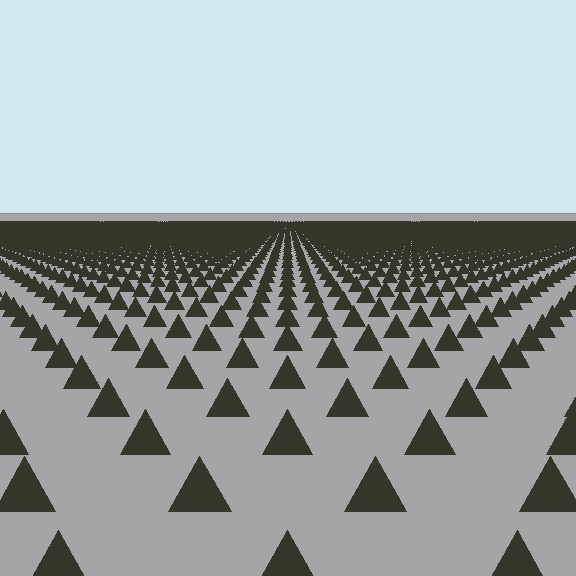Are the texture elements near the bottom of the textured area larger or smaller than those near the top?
Larger. Near the bottom, elements are closer to the viewer and appear at a bigger on-screen size.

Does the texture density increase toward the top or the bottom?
Density increases toward the top.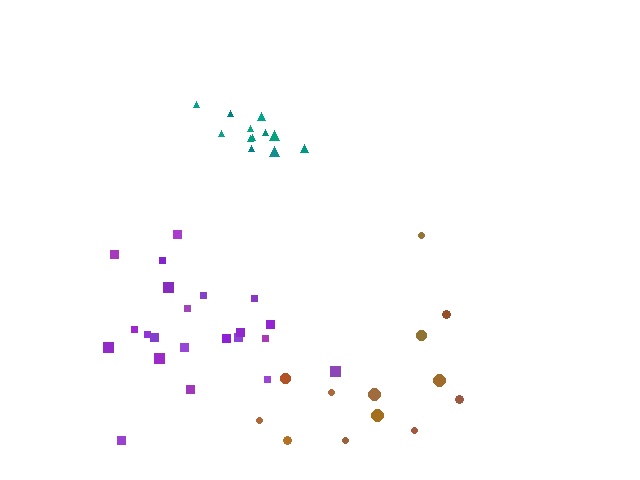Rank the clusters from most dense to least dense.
teal, purple, brown.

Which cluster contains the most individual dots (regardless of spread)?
Purple (22).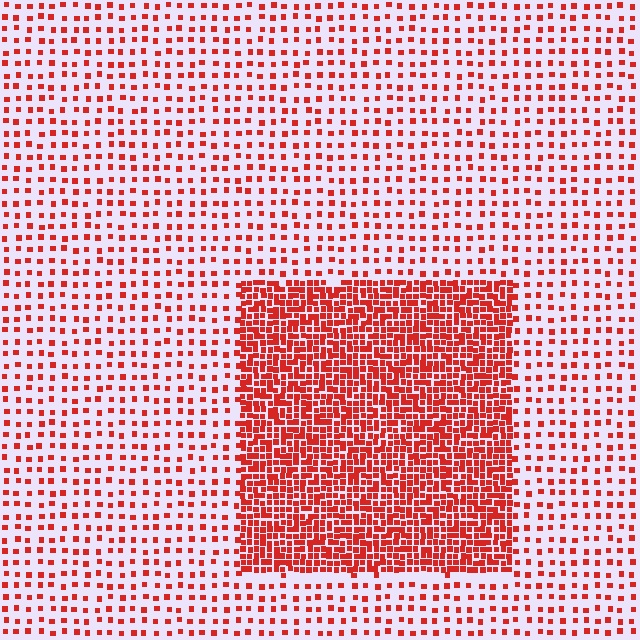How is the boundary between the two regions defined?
The boundary is defined by a change in element density (approximately 3.0x ratio). All elements are the same color, size, and shape.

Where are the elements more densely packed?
The elements are more densely packed inside the rectangle boundary.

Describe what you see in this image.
The image contains small red elements arranged at two different densities. A rectangle-shaped region is visible where the elements are more densely packed than the surrounding area.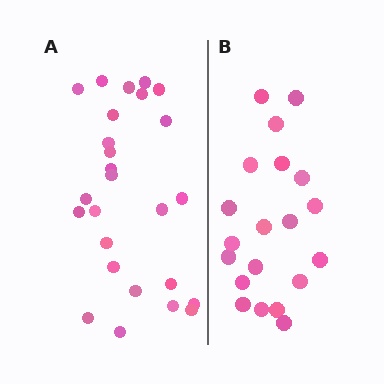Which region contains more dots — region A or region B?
Region A (the left region) has more dots.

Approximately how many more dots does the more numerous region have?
Region A has about 6 more dots than region B.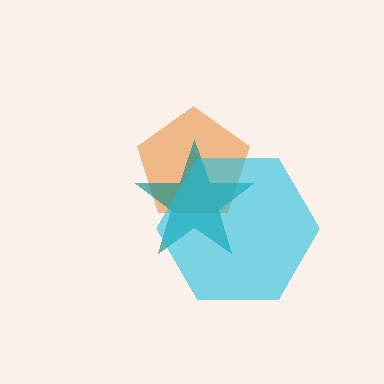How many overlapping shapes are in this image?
There are 3 overlapping shapes in the image.